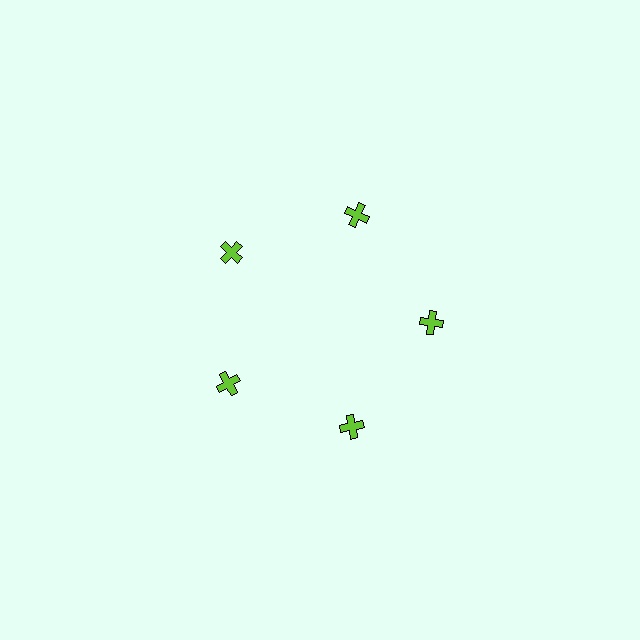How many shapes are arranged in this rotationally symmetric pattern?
There are 5 shapes, arranged in 5 groups of 1.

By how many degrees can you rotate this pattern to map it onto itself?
The pattern maps onto itself every 72 degrees of rotation.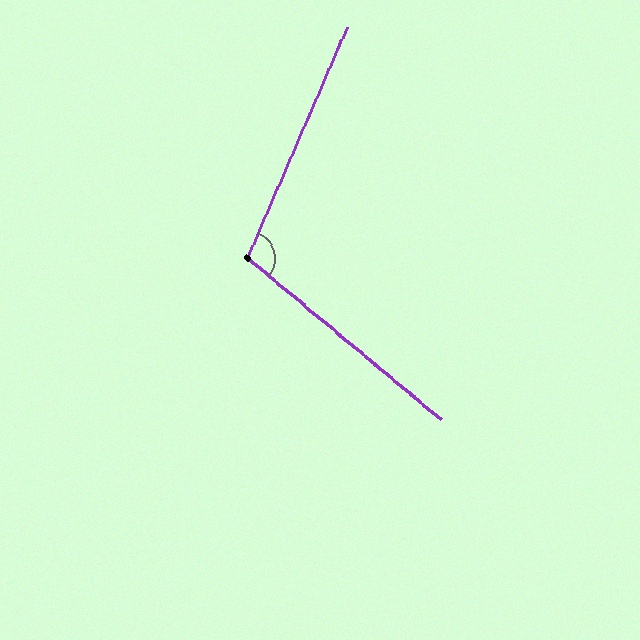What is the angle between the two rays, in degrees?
Approximately 107 degrees.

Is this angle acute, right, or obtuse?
It is obtuse.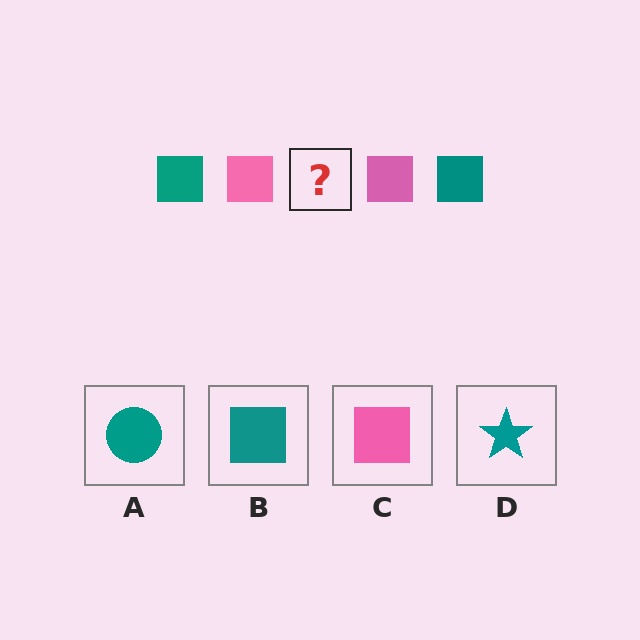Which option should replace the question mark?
Option B.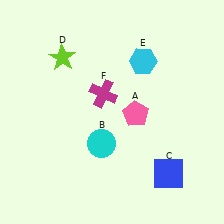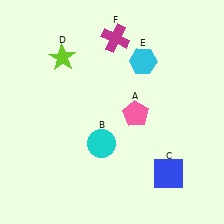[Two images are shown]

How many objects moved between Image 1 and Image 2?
1 object moved between the two images.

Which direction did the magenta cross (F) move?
The magenta cross (F) moved up.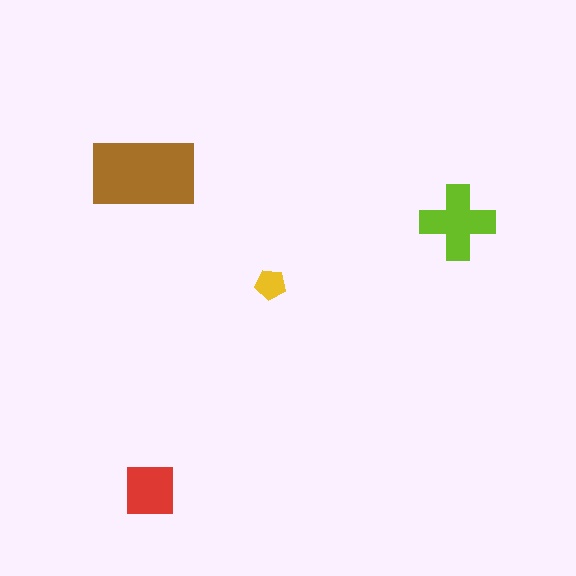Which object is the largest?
The brown rectangle.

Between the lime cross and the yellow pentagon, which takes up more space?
The lime cross.